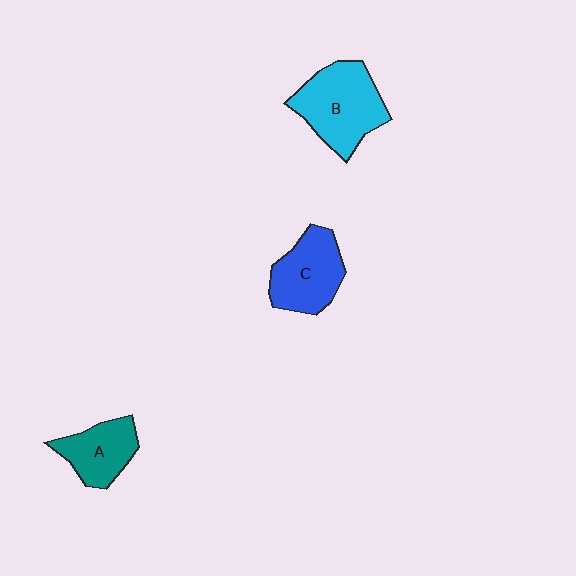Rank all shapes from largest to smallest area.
From largest to smallest: B (cyan), C (blue), A (teal).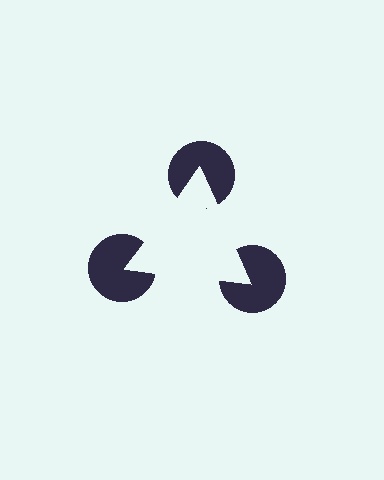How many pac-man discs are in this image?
There are 3 — one at each vertex of the illusory triangle.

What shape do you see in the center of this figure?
An illusory triangle — its edges are inferred from the aligned wedge cuts in the pac-man discs, not physically drawn.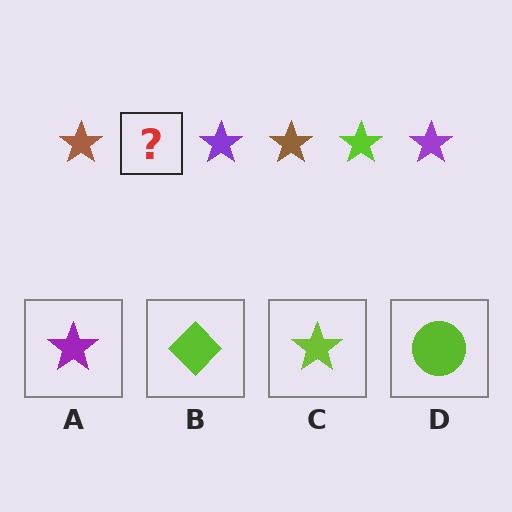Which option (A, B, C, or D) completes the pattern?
C.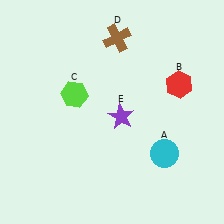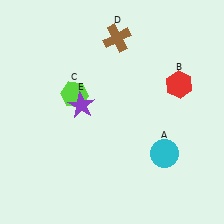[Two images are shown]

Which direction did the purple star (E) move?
The purple star (E) moved left.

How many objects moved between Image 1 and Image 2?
1 object moved between the two images.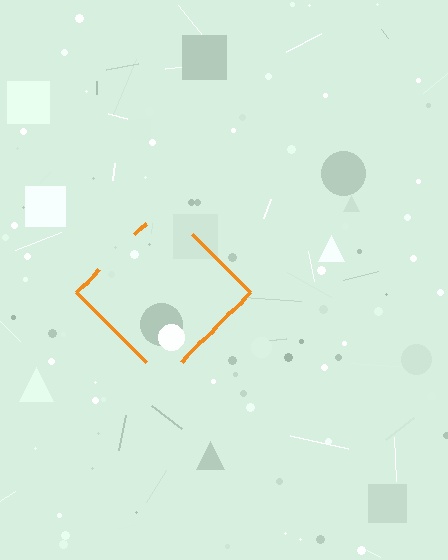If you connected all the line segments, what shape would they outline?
They would outline a diamond.